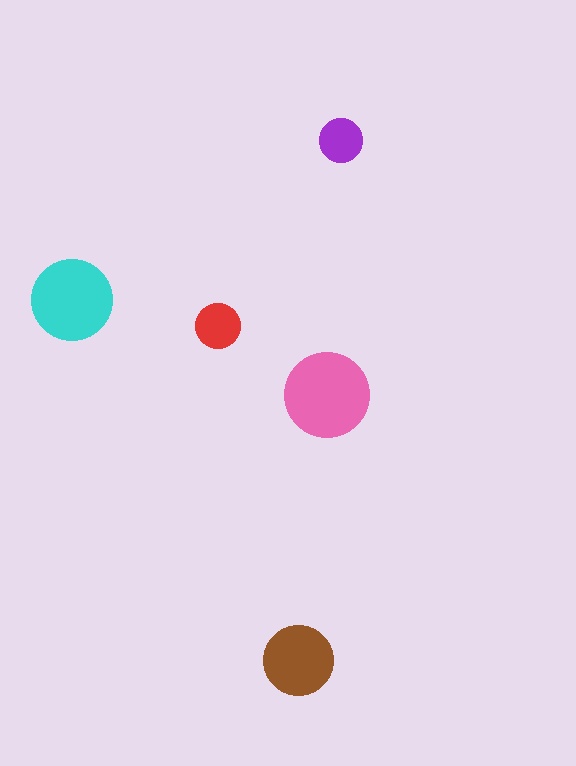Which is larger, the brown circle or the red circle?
The brown one.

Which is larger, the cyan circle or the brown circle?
The cyan one.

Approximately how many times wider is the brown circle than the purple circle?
About 1.5 times wider.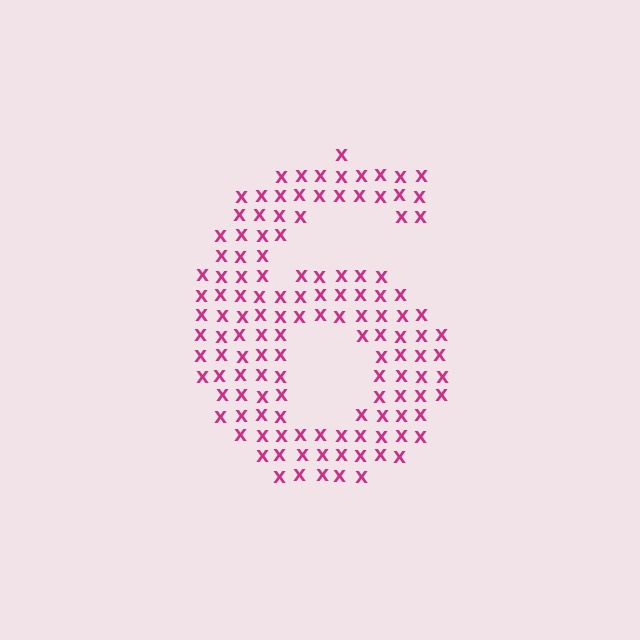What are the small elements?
The small elements are letter X's.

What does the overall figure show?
The overall figure shows the digit 6.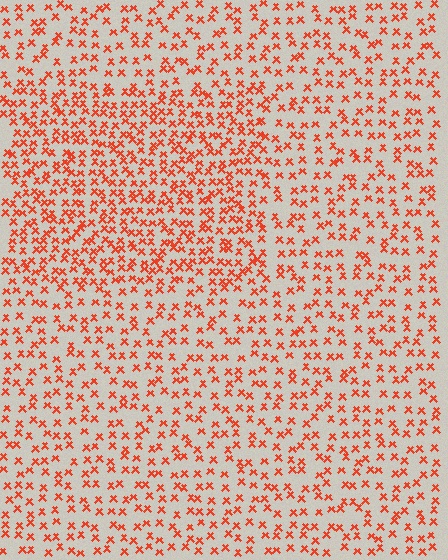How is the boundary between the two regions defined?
The boundary is defined by a change in element density (approximately 1.7x ratio). All elements are the same color, size, and shape.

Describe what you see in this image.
The image contains small red elements arranged at two different densities. A rectangle-shaped region is visible where the elements are more densely packed than the surrounding area.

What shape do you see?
I see a rectangle.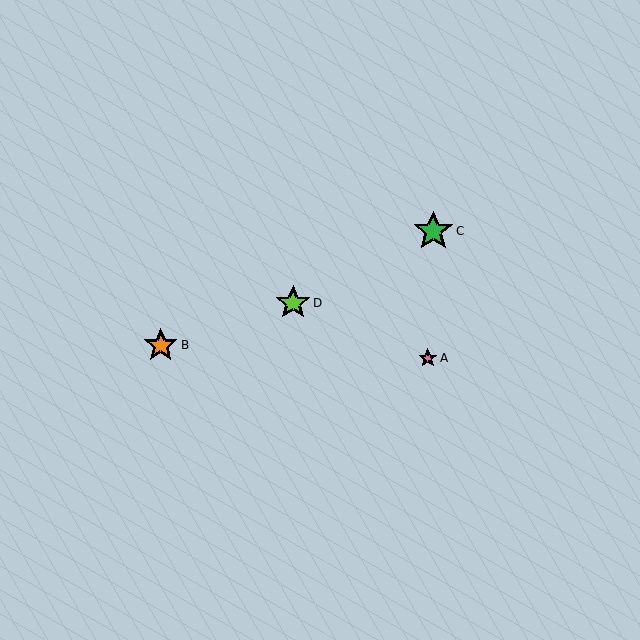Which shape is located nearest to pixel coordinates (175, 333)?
The orange star (labeled B) at (161, 345) is nearest to that location.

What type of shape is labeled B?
Shape B is an orange star.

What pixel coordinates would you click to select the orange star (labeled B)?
Click at (161, 345) to select the orange star B.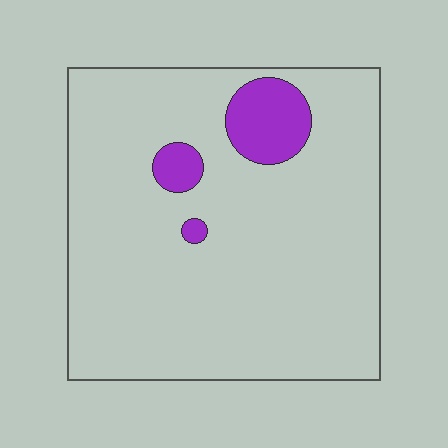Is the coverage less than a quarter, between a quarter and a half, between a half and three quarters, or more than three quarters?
Less than a quarter.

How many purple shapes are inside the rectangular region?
3.